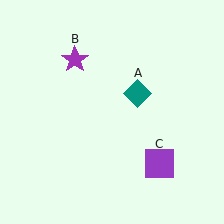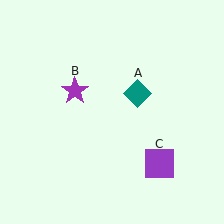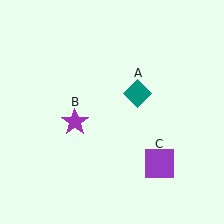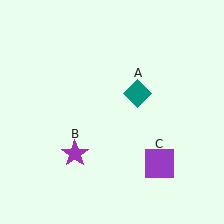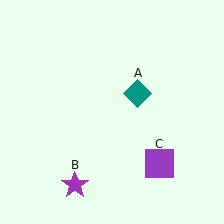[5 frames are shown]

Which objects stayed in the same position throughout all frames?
Teal diamond (object A) and purple square (object C) remained stationary.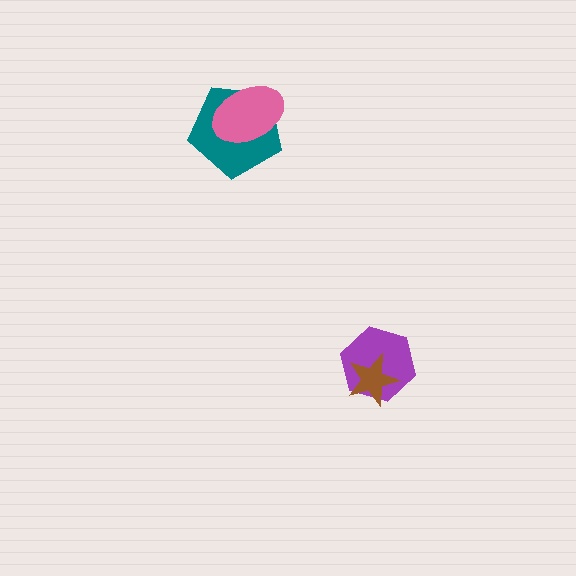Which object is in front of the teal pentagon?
The pink ellipse is in front of the teal pentagon.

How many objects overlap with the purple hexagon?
1 object overlaps with the purple hexagon.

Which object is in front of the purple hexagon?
The brown star is in front of the purple hexagon.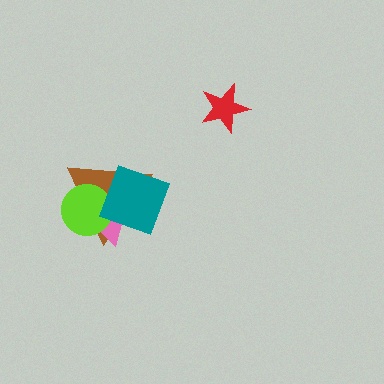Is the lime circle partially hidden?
Yes, it is partially covered by another shape.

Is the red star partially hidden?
No, no other shape covers it.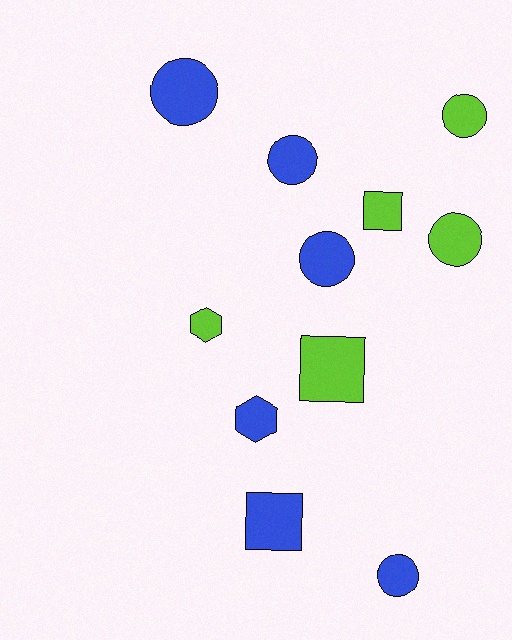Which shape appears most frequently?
Circle, with 6 objects.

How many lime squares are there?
There are 2 lime squares.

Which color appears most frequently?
Blue, with 6 objects.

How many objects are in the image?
There are 11 objects.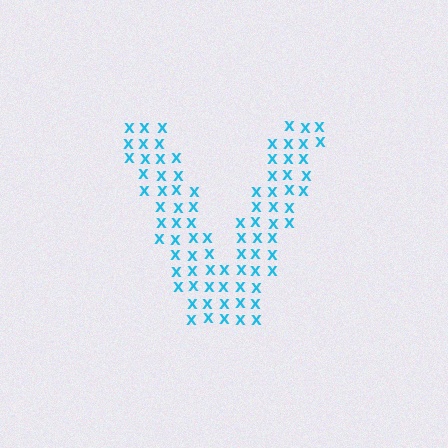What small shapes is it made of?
It is made of small letter X's.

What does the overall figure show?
The overall figure shows the letter V.